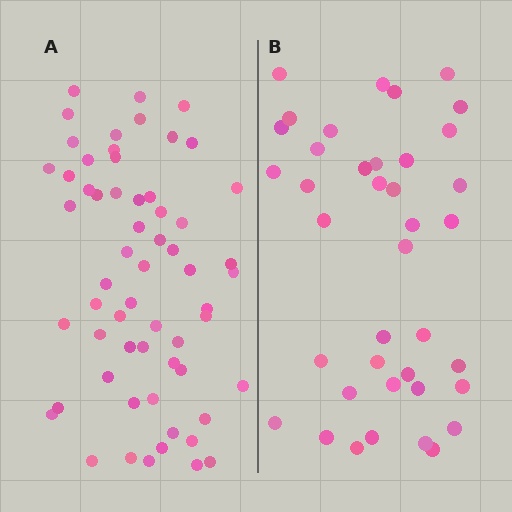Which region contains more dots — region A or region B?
Region A (the left region) has more dots.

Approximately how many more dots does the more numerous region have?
Region A has approximately 20 more dots than region B.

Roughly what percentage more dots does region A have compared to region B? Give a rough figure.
About 55% more.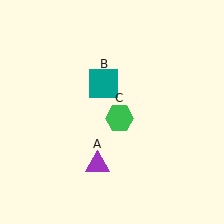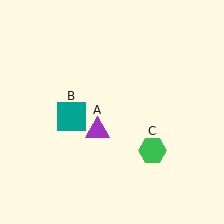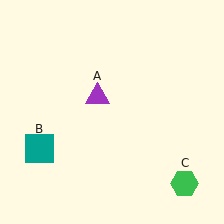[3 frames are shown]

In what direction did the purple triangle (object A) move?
The purple triangle (object A) moved up.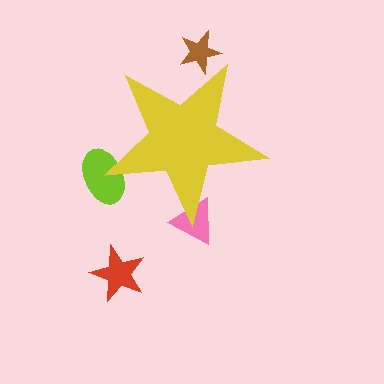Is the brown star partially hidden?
Yes, the brown star is partially hidden behind the yellow star.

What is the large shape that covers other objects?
A yellow star.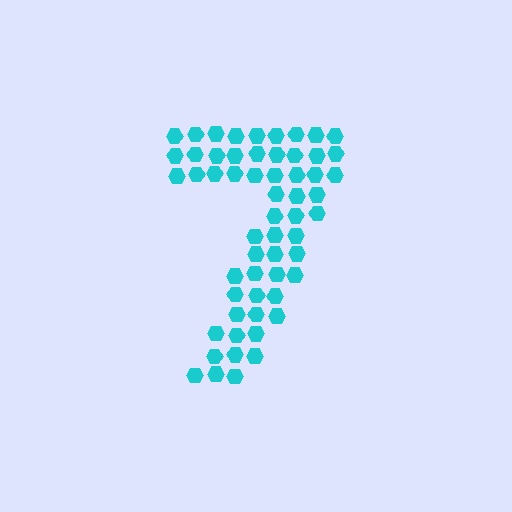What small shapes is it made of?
It is made of small hexagons.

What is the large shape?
The large shape is the digit 7.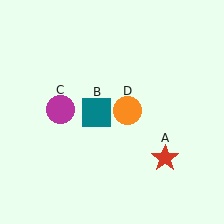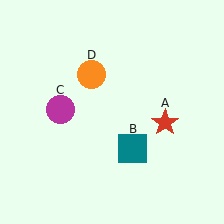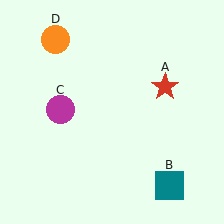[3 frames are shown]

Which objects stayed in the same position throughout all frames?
Magenta circle (object C) remained stationary.